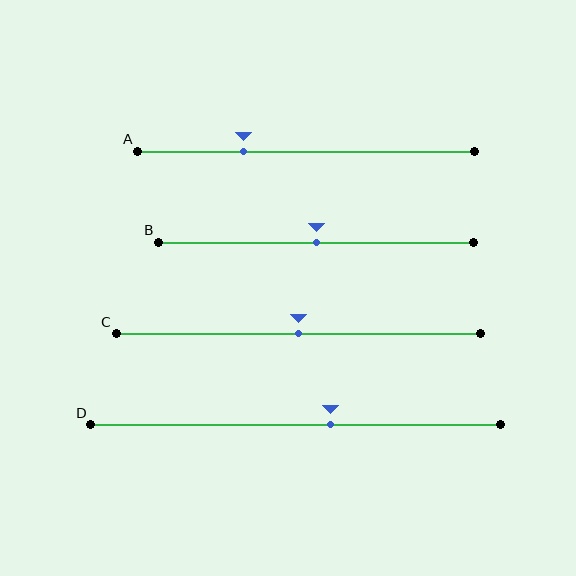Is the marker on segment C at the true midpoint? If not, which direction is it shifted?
Yes, the marker on segment C is at the true midpoint.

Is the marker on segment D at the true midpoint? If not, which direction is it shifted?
No, the marker on segment D is shifted to the right by about 8% of the segment length.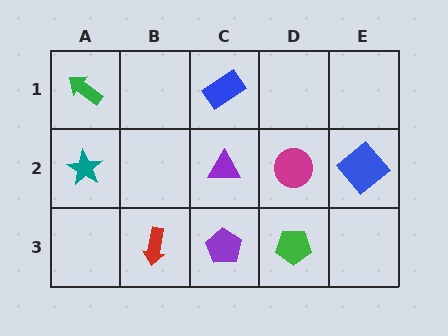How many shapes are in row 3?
3 shapes.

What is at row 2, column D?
A magenta circle.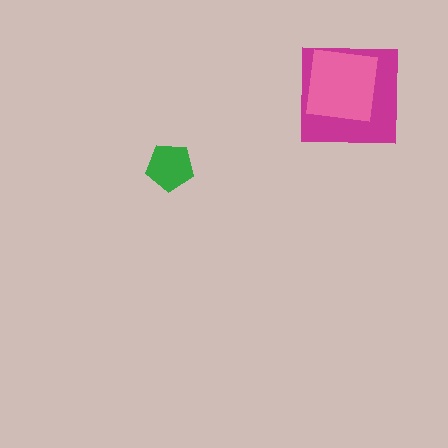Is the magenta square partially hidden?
Yes, it is partially covered by another shape.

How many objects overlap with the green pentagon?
0 objects overlap with the green pentagon.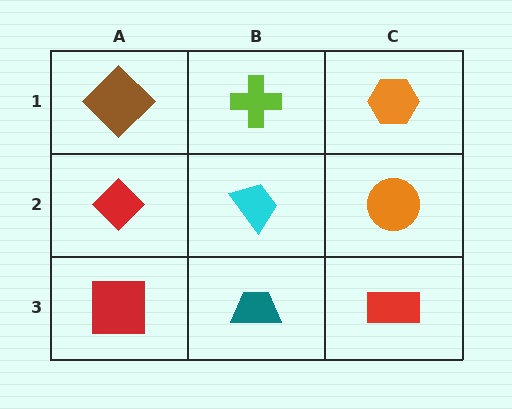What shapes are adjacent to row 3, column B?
A cyan trapezoid (row 2, column B), a red square (row 3, column A), a red rectangle (row 3, column C).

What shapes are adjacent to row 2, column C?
An orange hexagon (row 1, column C), a red rectangle (row 3, column C), a cyan trapezoid (row 2, column B).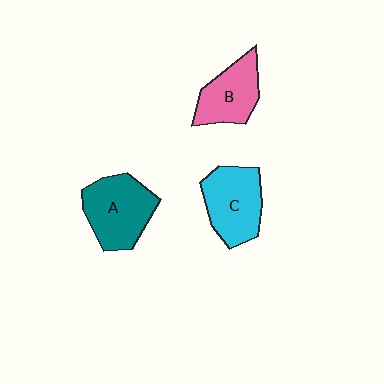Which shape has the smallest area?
Shape B (pink).